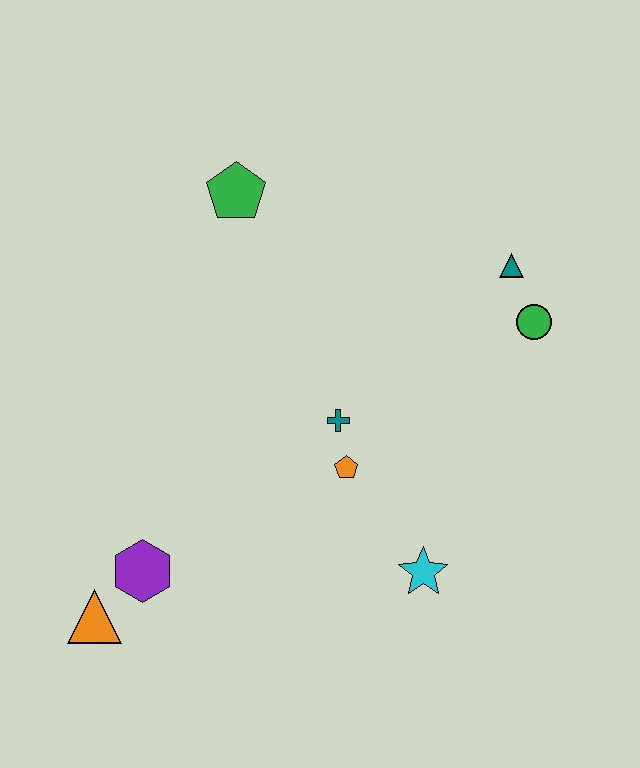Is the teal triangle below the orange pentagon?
No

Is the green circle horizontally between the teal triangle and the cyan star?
No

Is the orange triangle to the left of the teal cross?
Yes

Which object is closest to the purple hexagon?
The orange triangle is closest to the purple hexagon.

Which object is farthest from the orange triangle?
The teal triangle is farthest from the orange triangle.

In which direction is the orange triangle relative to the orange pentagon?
The orange triangle is to the left of the orange pentagon.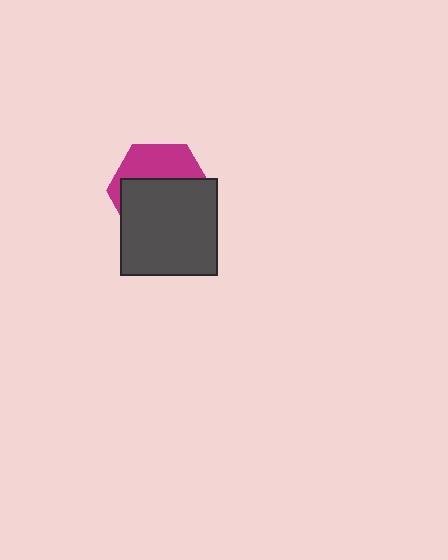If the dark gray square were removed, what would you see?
You would see the complete magenta hexagon.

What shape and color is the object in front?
The object in front is a dark gray square.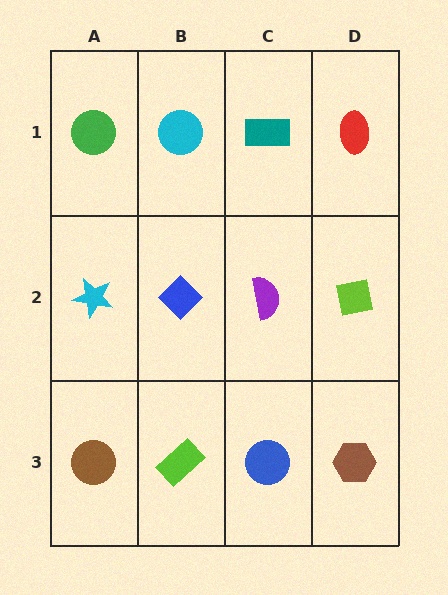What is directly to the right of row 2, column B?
A purple semicircle.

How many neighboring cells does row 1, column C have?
3.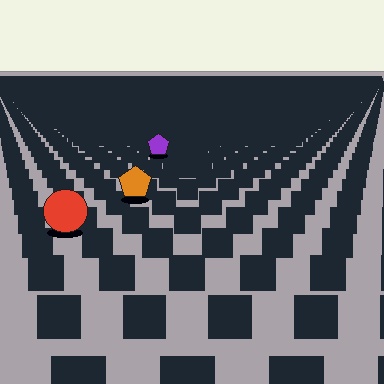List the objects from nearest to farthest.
From nearest to farthest: the red circle, the orange pentagon, the purple pentagon.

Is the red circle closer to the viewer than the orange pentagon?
Yes. The red circle is closer — you can tell from the texture gradient: the ground texture is coarser near it.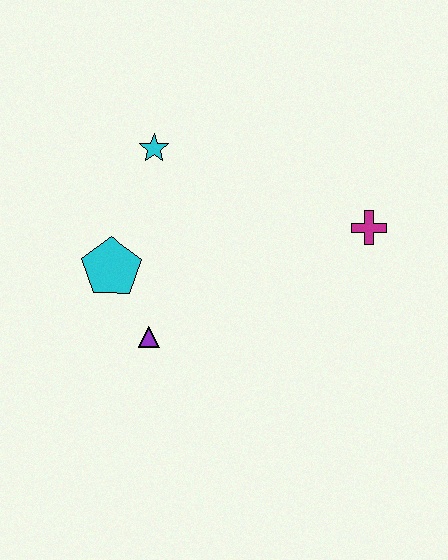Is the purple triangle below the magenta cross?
Yes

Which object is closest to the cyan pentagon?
The purple triangle is closest to the cyan pentagon.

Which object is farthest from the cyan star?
The magenta cross is farthest from the cyan star.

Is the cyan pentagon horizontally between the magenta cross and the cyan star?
No